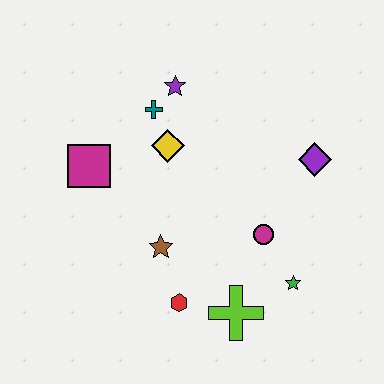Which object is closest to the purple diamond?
The magenta circle is closest to the purple diamond.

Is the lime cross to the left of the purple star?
No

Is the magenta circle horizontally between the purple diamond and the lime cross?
Yes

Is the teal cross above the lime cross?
Yes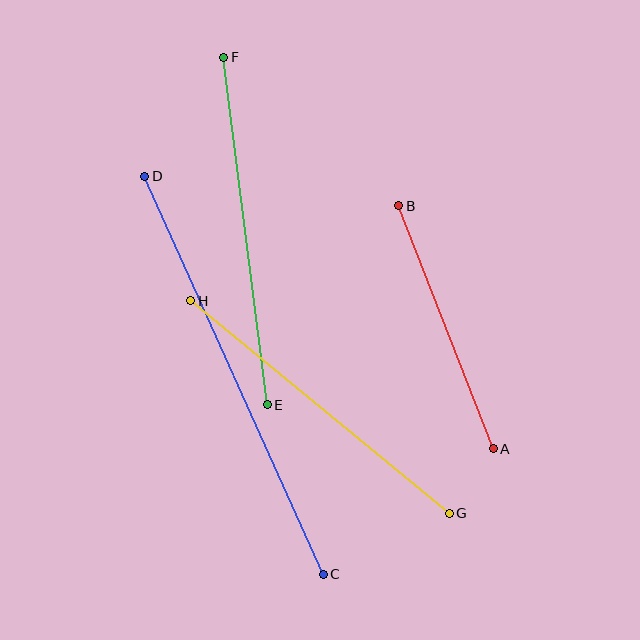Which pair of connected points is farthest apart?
Points C and D are farthest apart.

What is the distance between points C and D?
The distance is approximately 436 pixels.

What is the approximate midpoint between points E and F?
The midpoint is at approximately (246, 231) pixels.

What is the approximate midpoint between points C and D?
The midpoint is at approximately (234, 375) pixels.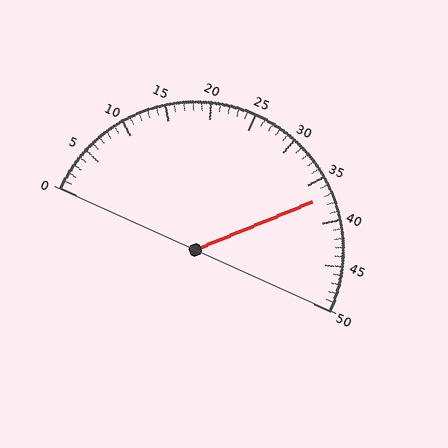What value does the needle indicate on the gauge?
The needle indicates approximately 37.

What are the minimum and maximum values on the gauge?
The gauge ranges from 0 to 50.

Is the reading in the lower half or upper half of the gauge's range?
The reading is in the upper half of the range (0 to 50).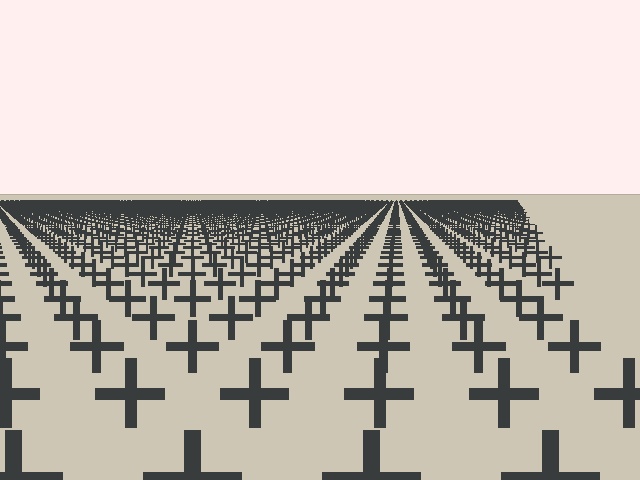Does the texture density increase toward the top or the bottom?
Density increases toward the top.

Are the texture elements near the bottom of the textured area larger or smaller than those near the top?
Larger. Near the bottom, elements are closer to the viewer and appear at a bigger on-screen size.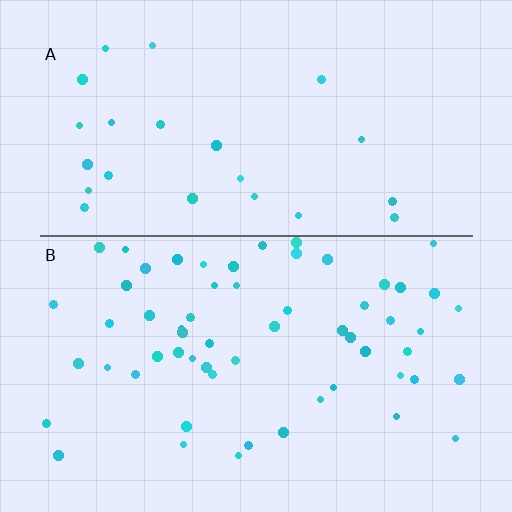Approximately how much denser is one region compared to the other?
Approximately 2.5× — region B over region A.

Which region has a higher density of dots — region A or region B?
B (the bottom).